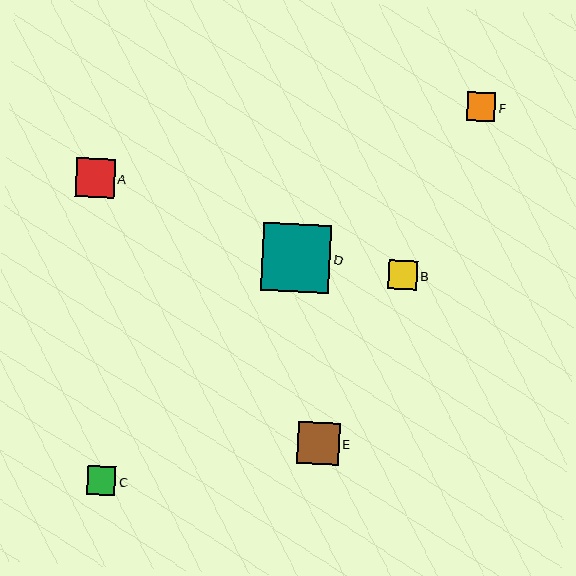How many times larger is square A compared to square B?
Square A is approximately 1.4 times the size of square B.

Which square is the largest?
Square D is the largest with a size of approximately 69 pixels.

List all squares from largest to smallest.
From largest to smallest: D, E, A, C, B, F.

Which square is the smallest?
Square F is the smallest with a size of approximately 29 pixels.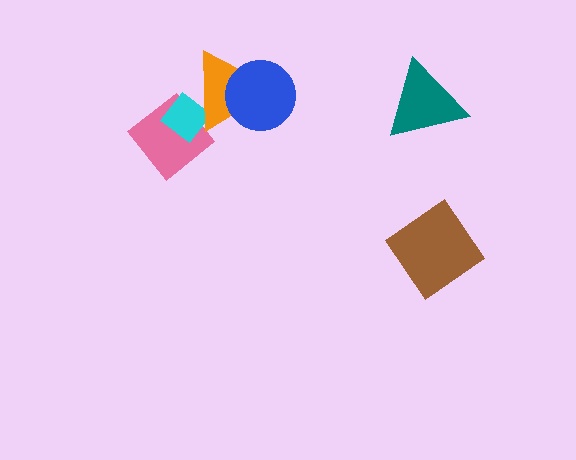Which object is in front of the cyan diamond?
The orange triangle is in front of the cyan diamond.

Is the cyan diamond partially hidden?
Yes, it is partially covered by another shape.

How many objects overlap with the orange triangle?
3 objects overlap with the orange triangle.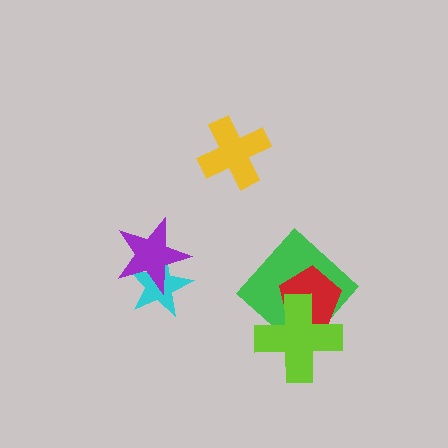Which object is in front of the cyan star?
The purple star is in front of the cyan star.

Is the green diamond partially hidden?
Yes, it is partially covered by another shape.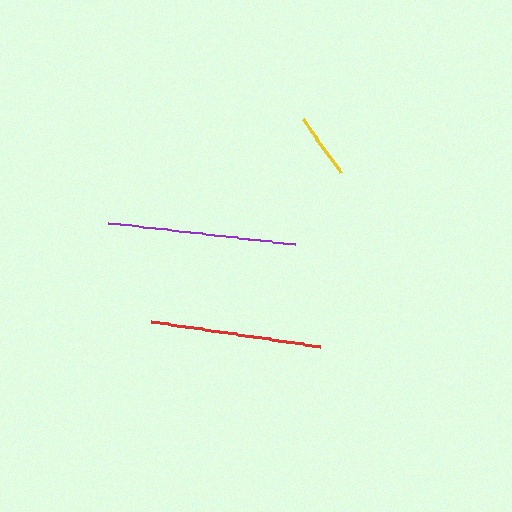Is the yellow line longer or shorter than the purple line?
The purple line is longer than the yellow line.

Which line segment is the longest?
The purple line is the longest at approximately 189 pixels.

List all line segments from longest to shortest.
From longest to shortest: purple, red, yellow.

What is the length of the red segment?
The red segment is approximately 170 pixels long.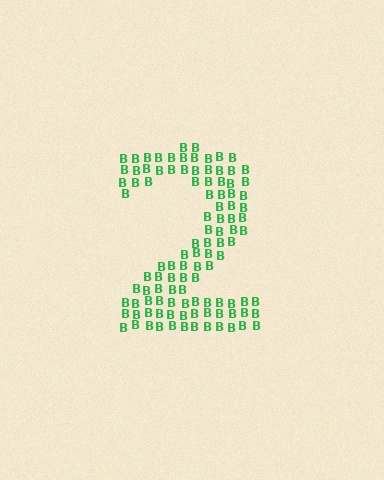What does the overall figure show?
The overall figure shows the digit 2.